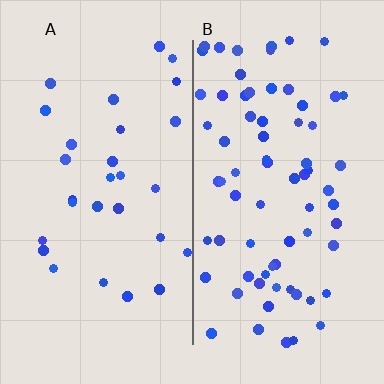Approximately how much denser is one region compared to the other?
Approximately 2.5× — region B over region A.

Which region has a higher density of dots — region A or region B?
B (the right).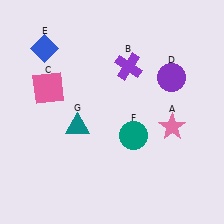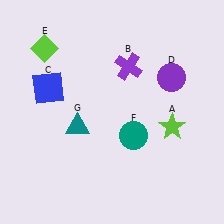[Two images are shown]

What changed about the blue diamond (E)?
In Image 1, E is blue. In Image 2, it changed to lime.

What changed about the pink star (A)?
In Image 1, A is pink. In Image 2, it changed to lime.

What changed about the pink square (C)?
In Image 1, C is pink. In Image 2, it changed to blue.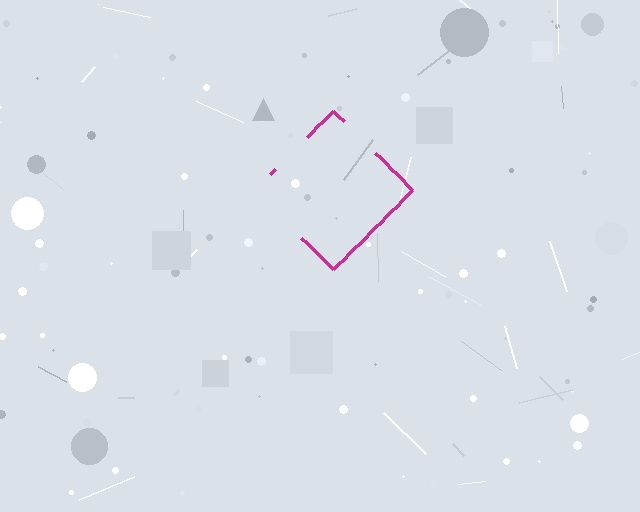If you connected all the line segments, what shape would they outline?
They would outline a diamond.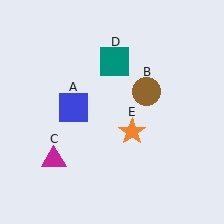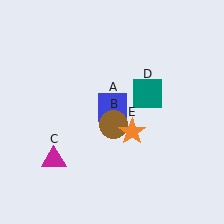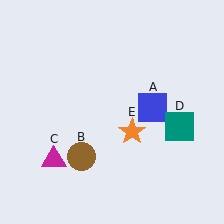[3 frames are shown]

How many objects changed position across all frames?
3 objects changed position: blue square (object A), brown circle (object B), teal square (object D).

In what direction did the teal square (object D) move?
The teal square (object D) moved down and to the right.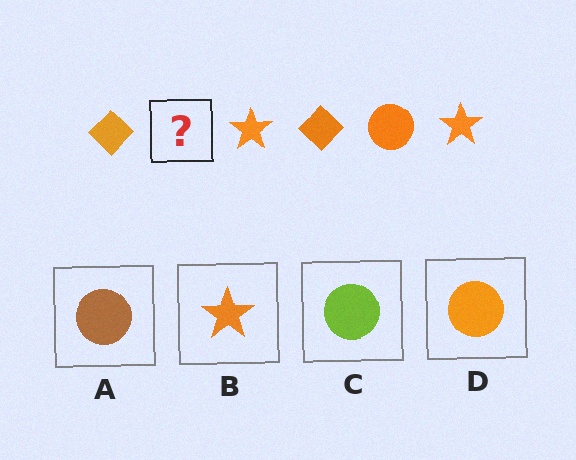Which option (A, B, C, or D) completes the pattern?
D.